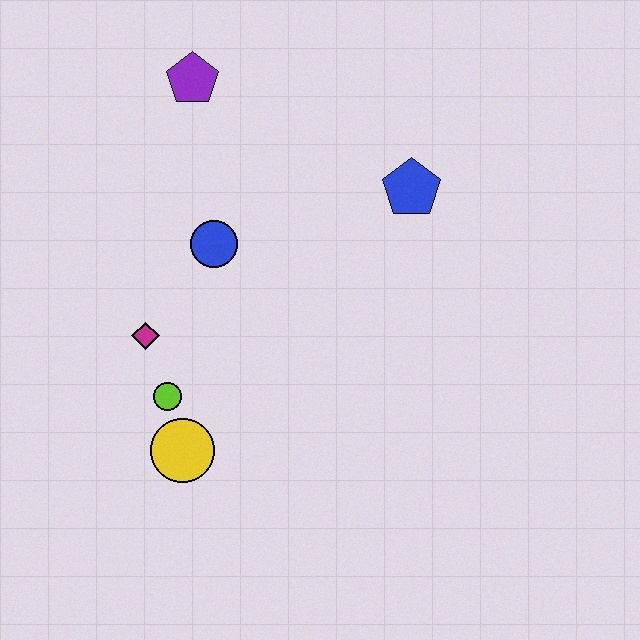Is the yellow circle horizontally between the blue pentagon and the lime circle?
Yes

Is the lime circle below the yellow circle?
No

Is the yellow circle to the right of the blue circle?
No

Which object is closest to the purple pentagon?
The blue circle is closest to the purple pentagon.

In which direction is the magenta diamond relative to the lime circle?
The magenta diamond is above the lime circle.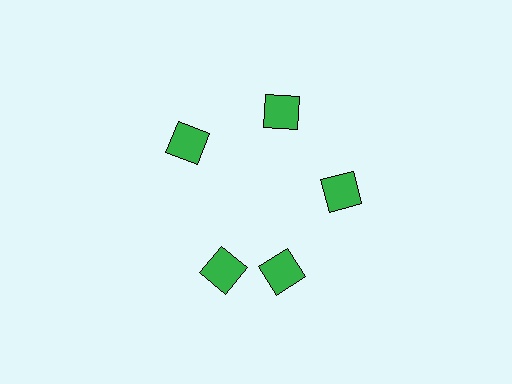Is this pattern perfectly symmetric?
No. The 5 green diamonds are arranged in a ring, but one element near the 8 o'clock position is rotated out of alignment along the ring, breaking the 5-fold rotational symmetry.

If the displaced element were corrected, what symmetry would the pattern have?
It would have 5-fold rotational symmetry — the pattern would map onto itself every 72 degrees.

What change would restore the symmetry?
The symmetry would be restored by rotating it back into even spacing with its neighbors so that all 5 diamonds sit at equal angles and equal distance from the center.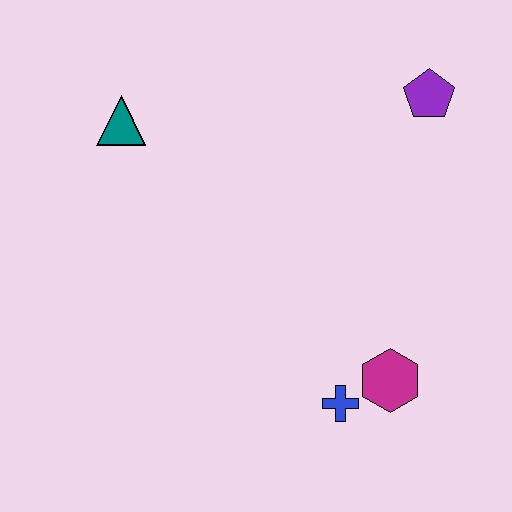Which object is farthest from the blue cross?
The teal triangle is farthest from the blue cross.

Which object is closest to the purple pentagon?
The magenta hexagon is closest to the purple pentagon.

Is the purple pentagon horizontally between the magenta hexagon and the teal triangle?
No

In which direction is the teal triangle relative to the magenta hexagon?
The teal triangle is to the left of the magenta hexagon.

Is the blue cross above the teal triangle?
No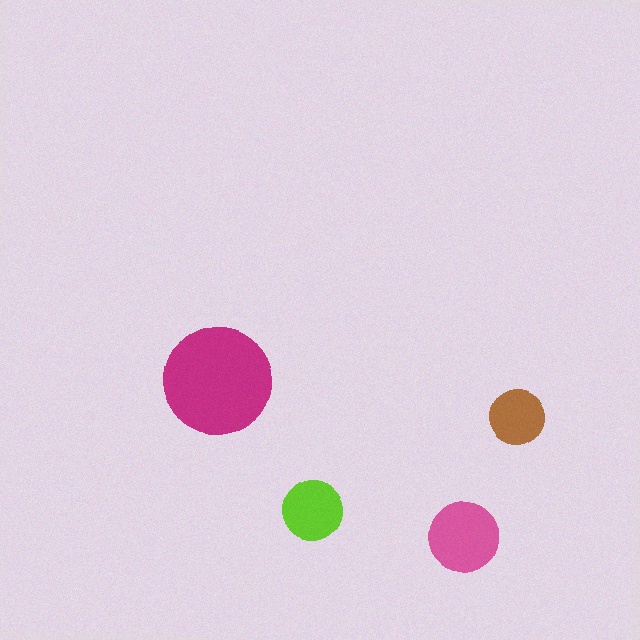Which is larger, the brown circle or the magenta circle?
The magenta one.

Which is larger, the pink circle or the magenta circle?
The magenta one.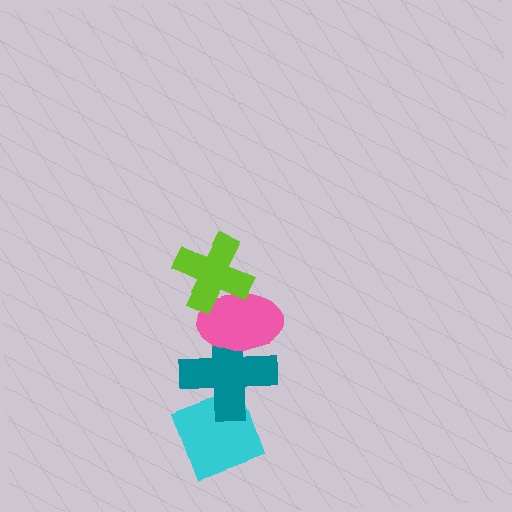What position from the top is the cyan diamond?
The cyan diamond is 4th from the top.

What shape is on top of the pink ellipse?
The lime cross is on top of the pink ellipse.